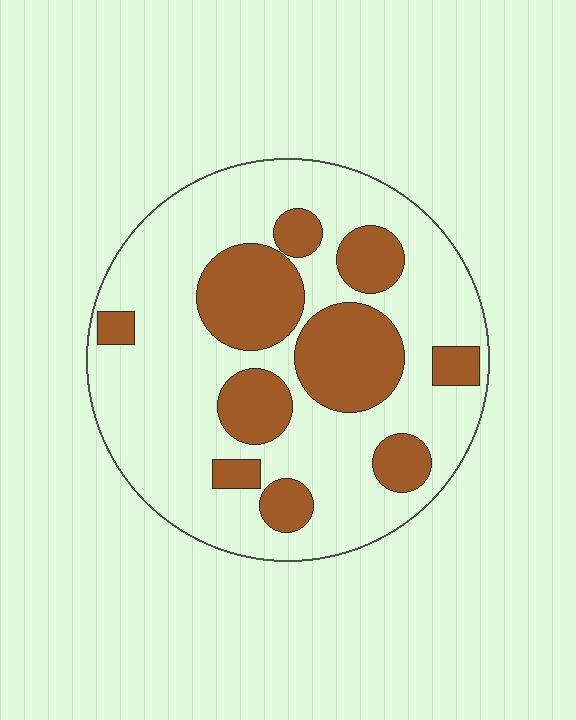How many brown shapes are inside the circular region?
10.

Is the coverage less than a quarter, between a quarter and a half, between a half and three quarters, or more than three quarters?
Between a quarter and a half.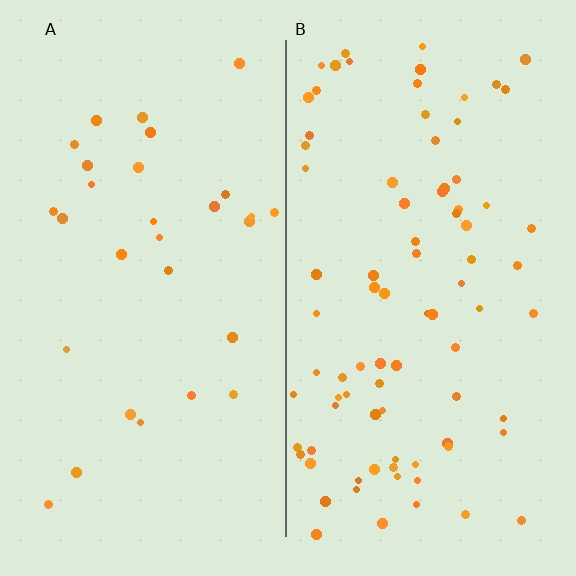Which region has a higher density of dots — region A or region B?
B (the right).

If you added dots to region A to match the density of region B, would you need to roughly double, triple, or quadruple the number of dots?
Approximately triple.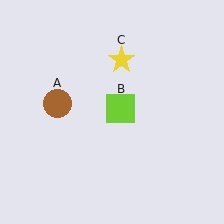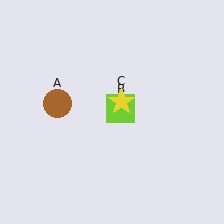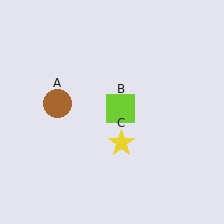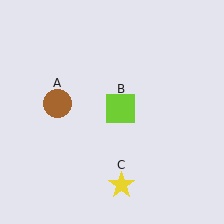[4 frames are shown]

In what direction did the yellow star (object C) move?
The yellow star (object C) moved down.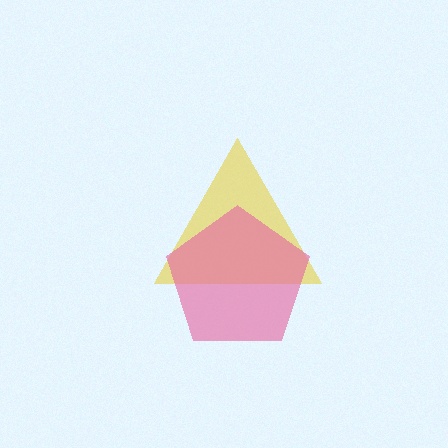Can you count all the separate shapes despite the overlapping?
Yes, there are 2 separate shapes.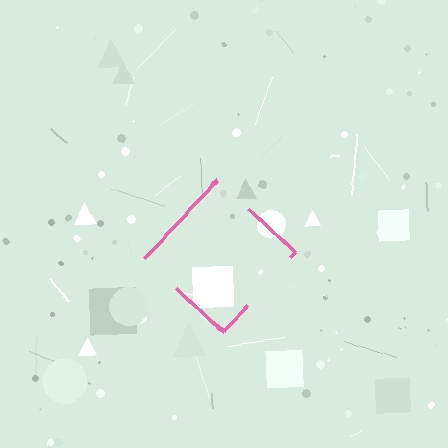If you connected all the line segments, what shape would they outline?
They would outline a diamond.